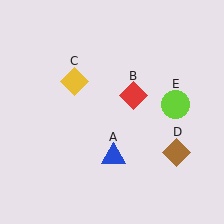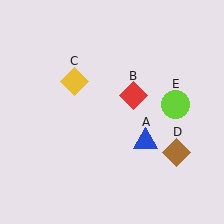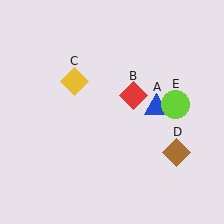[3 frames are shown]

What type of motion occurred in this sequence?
The blue triangle (object A) rotated counterclockwise around the center of the scene.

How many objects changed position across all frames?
1 object changed position: blue triangle (object A).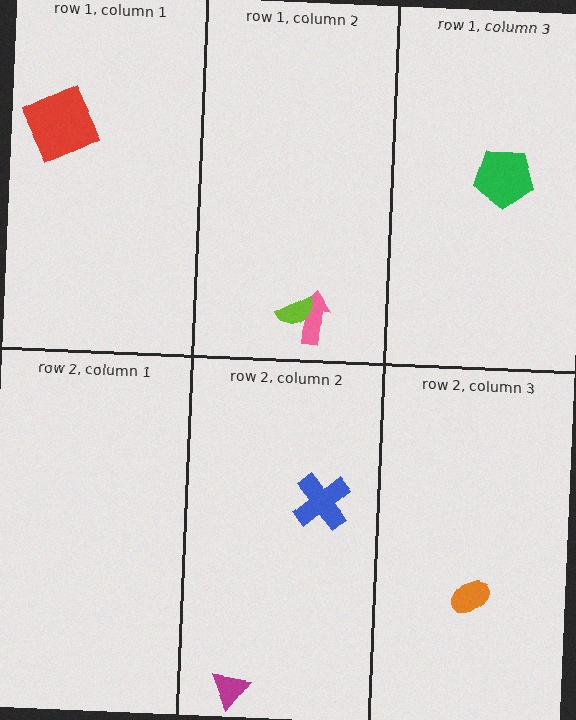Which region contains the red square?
The row 1, column 1 region.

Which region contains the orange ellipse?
The row 2, column 3 region.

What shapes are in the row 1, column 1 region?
The red square.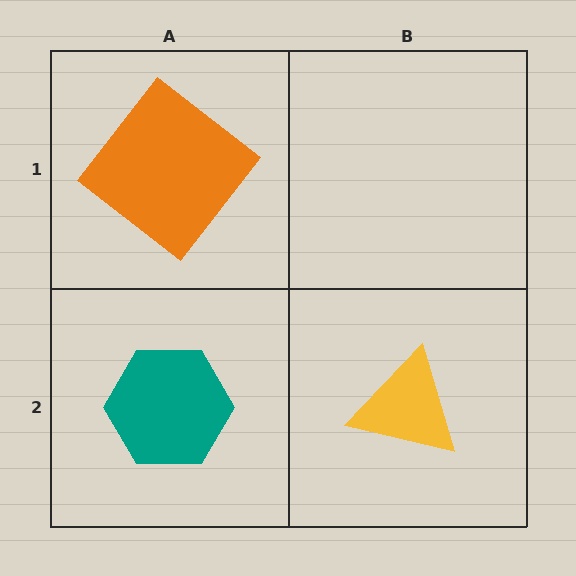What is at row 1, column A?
An orange diamond.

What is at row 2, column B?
A yellow triangle.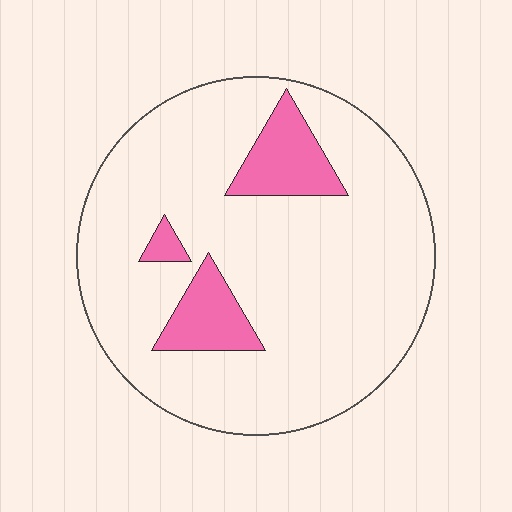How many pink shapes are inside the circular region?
3.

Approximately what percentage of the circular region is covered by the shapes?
Approximately 15%.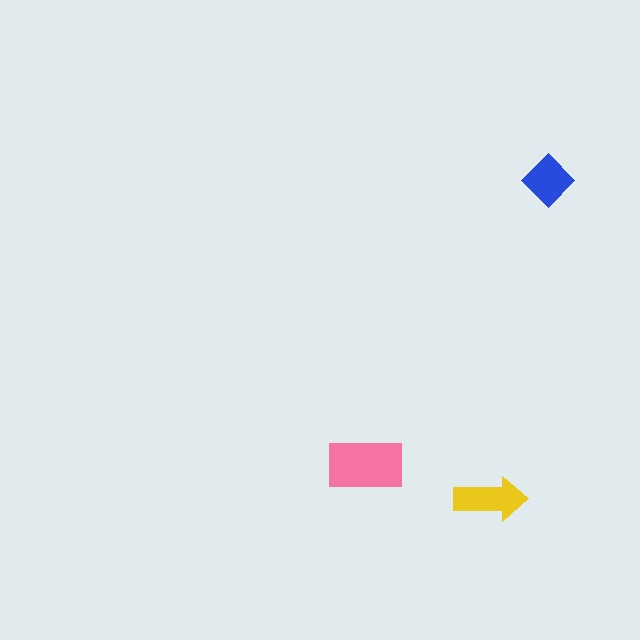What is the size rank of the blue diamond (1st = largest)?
3rd.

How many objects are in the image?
There are 3 objects in the image.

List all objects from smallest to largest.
The blue diamond, the yellow arrow, the pink rectangle.